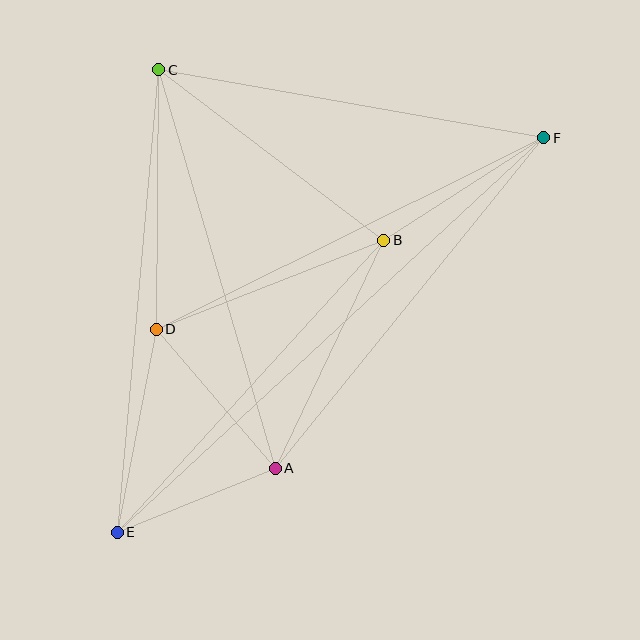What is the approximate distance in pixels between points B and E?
The distance between B and E is approximately 395 pixels.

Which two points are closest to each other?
Points A and E are closest to each other.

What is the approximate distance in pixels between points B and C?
The distance between B and C is approximately 282 pixels.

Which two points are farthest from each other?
Points E and F are farthest from each other.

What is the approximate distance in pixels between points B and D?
The distance between B and D is approximately 245 pixels.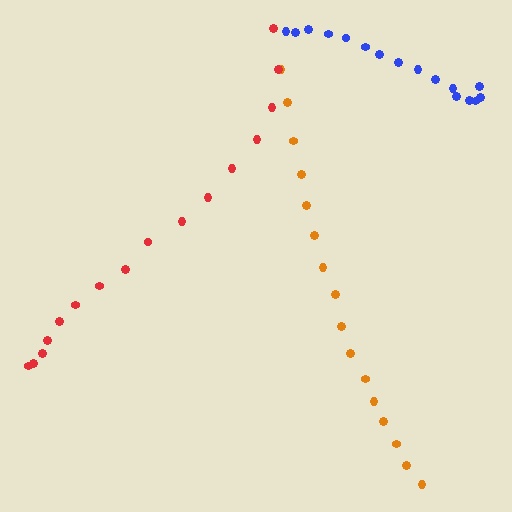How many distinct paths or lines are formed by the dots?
There are 3 distinct paths.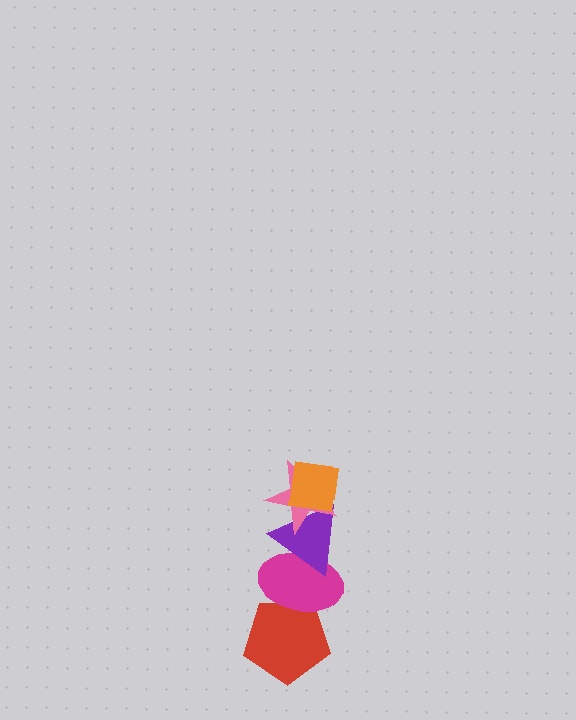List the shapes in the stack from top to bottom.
From top to bottom: the orange square, the pink star, the purple triangle, the magenta ellipse, the red pentagon.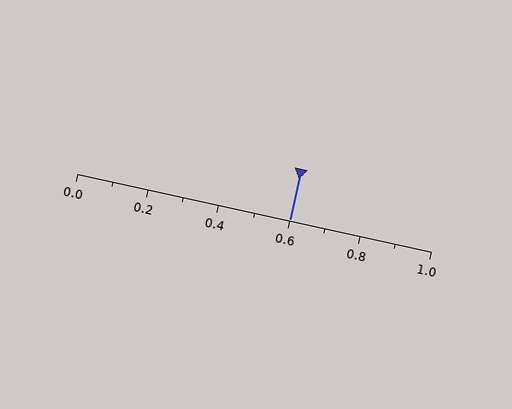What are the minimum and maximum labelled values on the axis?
The axis runs from 0.0 to 1.0.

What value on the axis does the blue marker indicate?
The marker indicates approximately 0.6.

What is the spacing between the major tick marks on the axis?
The major ticks are spaced 0.2 apart.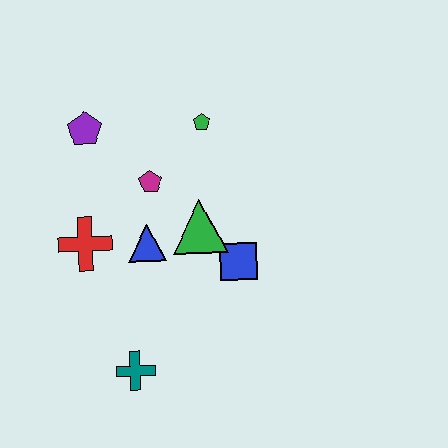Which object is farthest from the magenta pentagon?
The teal cross is farthest from the magenta pentagon.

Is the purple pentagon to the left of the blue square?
Yes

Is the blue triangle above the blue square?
Yes